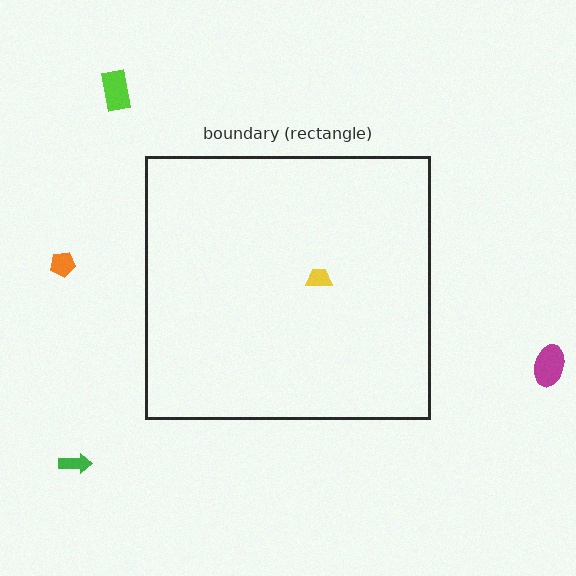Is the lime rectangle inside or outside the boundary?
Outside.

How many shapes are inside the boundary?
1 inside, 4 outside.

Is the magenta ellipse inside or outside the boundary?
Outside.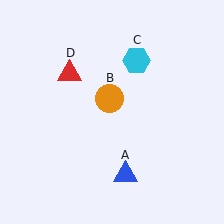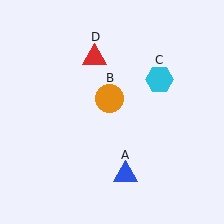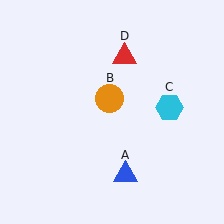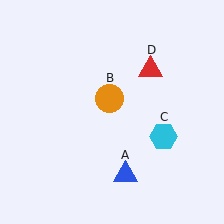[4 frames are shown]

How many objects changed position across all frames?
2 objects changed position: cyan hexagon (object C), red triangle (object D).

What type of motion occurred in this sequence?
The cyan hexagon (object C), red triangle (object D) rotated clockwise around the center of the scene.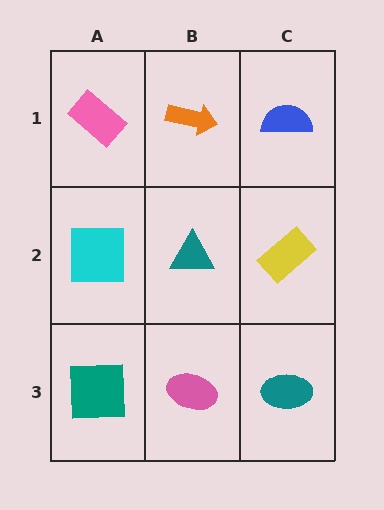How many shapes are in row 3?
3 shapes.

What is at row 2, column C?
A yellow rectangle.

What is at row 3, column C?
A teal ellipse.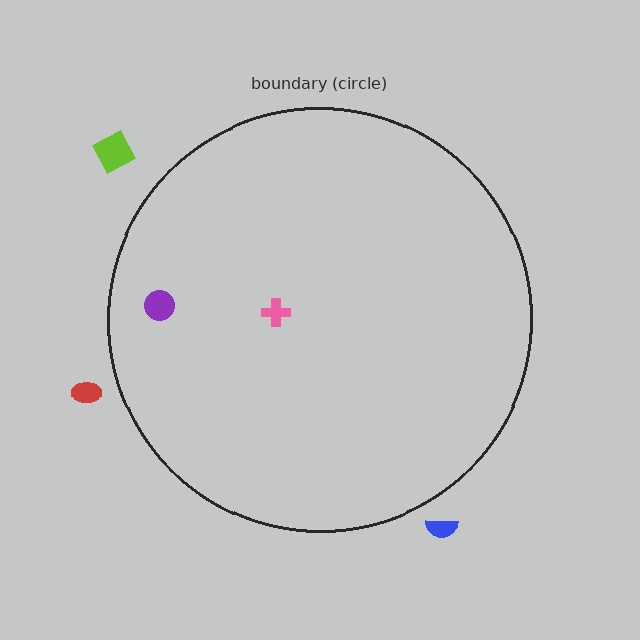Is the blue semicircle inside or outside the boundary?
Outside.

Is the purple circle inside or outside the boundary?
Inside.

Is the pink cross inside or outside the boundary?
Inside.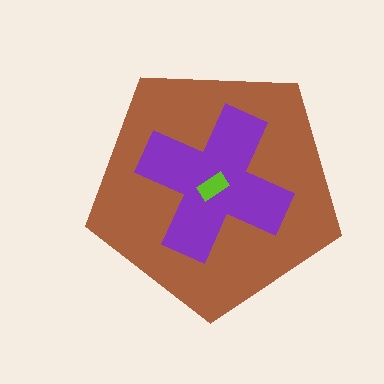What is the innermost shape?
The lime rectangle.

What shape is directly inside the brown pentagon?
The purple cross.